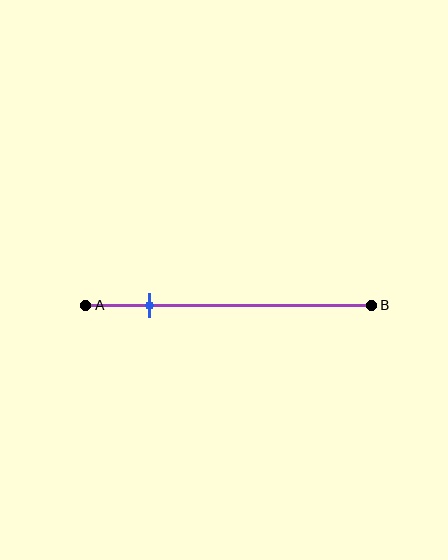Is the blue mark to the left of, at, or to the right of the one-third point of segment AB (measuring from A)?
The blue mark is to the left of the one-third point of segment AB.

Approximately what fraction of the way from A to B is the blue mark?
The blue mark is approximately 20% of the way from A to B.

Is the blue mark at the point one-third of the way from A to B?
No, the mark is at about 20% from A, not at the 33% one-third point.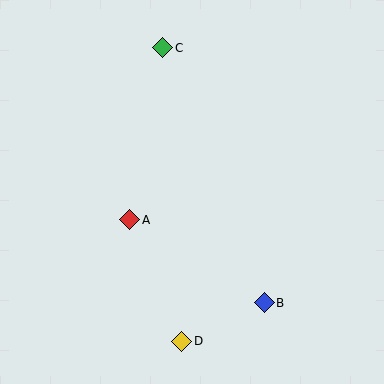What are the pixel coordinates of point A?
Point A is at (130, 220).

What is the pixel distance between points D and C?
The distance between D and C is 294 pixels.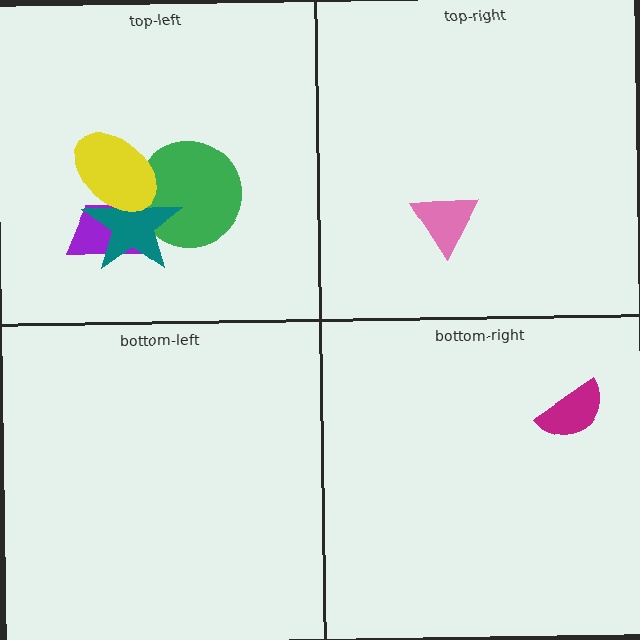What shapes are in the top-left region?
The green circle, the purple trapezoid, the teal star, the yellow ellipse.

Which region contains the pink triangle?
The top-right region.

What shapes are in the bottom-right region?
The magenta semicircle.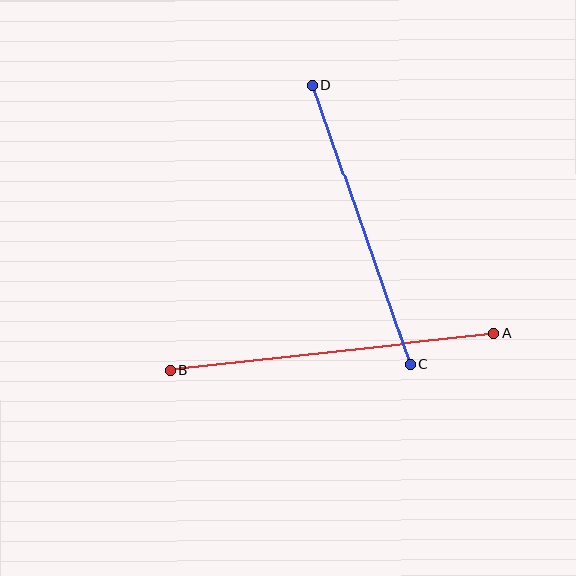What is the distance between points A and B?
The distance is approximately 325 pixels.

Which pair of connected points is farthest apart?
Points A and B are farthest apart.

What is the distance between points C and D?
The distance is approximately 296 pixels.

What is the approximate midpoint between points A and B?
The midpoint is at approximately (332, 352) pixels.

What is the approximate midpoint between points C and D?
The midpoint is at approximately (361, 225) pixels.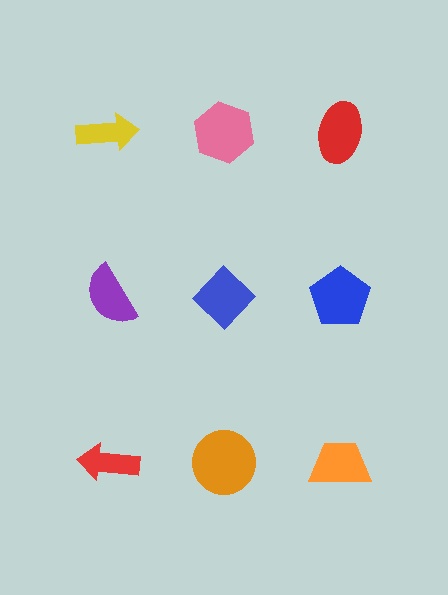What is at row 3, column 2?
An orange circle.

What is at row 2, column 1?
A purple semicircle.